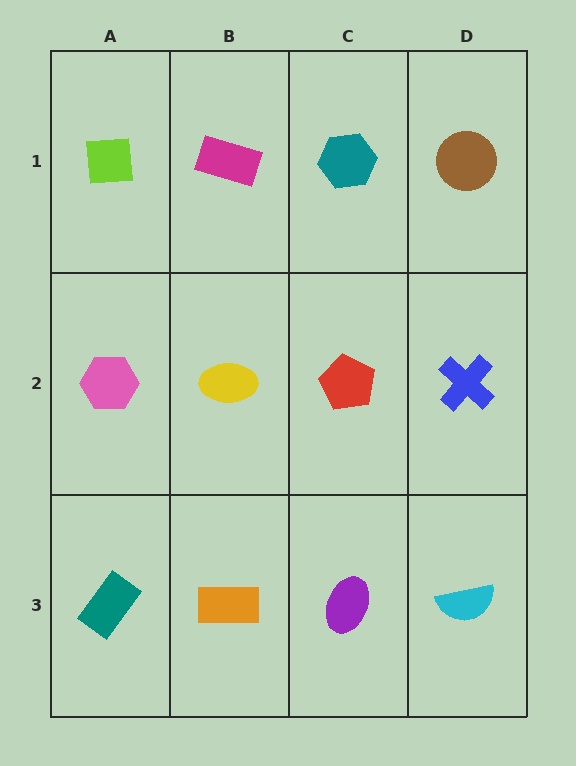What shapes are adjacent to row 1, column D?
A blue cross (row 2, column D), a teal hexagon (row 1, column C).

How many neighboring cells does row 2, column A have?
3.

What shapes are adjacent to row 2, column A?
A lime square (row 1, column A), a teal rectangle (row 3, column A), a yellow ellipse (row 2, column B).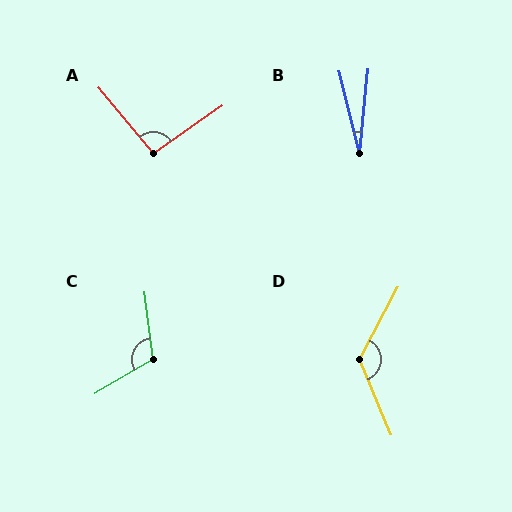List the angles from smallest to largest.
B (20°), A (95°), C (114°), D (130°).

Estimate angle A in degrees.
Approximately 95 degrees.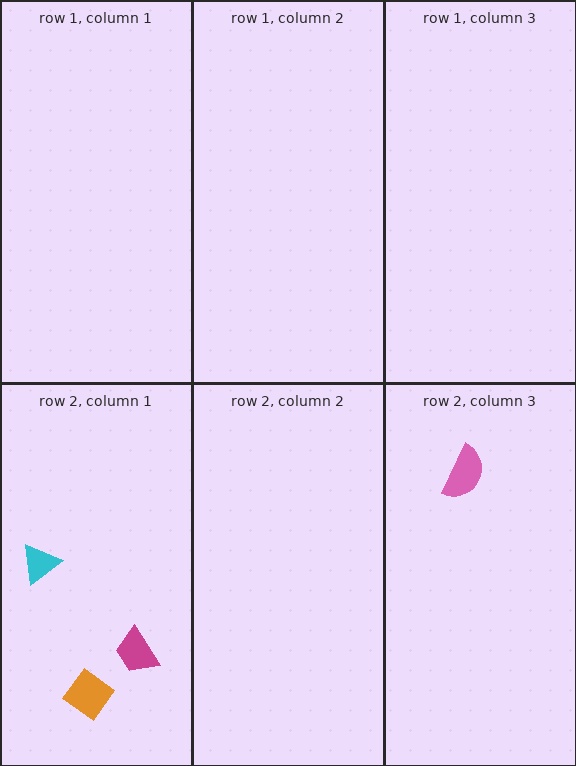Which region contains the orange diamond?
The row 2, column 1 region.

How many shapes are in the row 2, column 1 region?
3.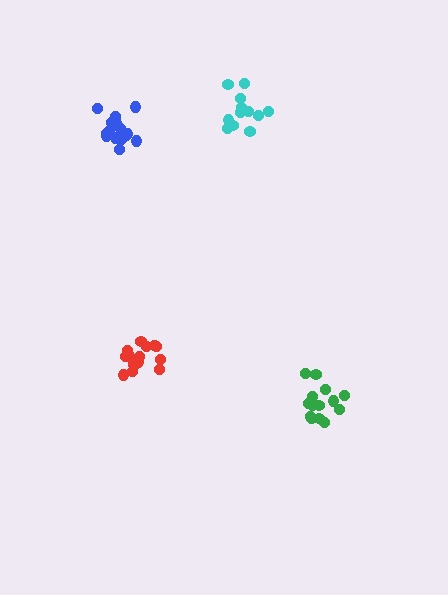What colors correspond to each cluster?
The clusters are colored: cyan, red, green, blue.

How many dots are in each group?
Group 1: 12 dots, Group 2: 16 dots, Group 3: 15 dots, Group 4: 15 dots (58 total).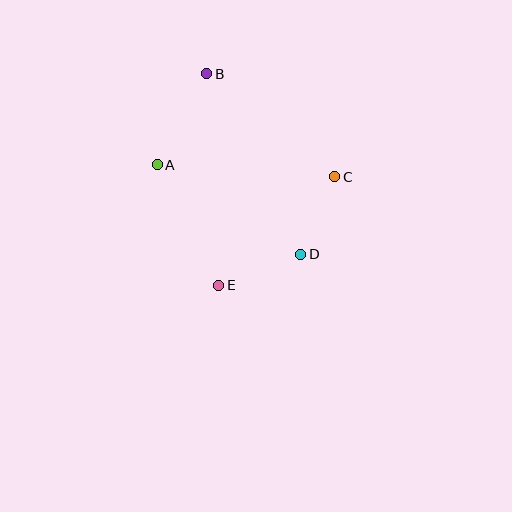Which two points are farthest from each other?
Points B and E are farthest from each other.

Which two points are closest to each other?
Points C and D are closest to each other.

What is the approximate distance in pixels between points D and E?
The distance between D and E is approximately 88 pixels.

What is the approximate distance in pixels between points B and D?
The distance between B and D is approximately 204 pixels.